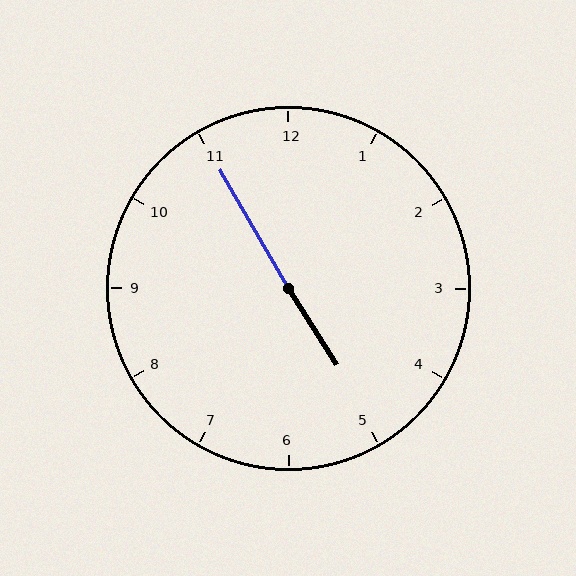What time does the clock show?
4:55.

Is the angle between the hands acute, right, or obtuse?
It is obtuse.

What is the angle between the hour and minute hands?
Approximately 178 degrees.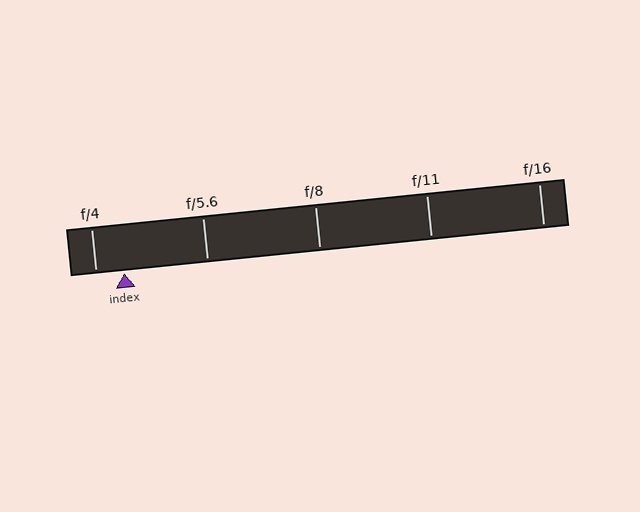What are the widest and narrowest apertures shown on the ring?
The widest aperture shown is f/4 and the narrowest is f/16.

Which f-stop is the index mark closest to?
The index mark is closest to f/4.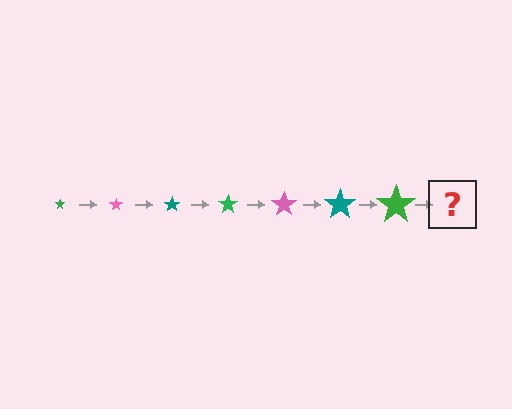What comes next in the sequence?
The next element should be a pink star, larger than the previous one.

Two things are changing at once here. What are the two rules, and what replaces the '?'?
The two rules are that the star grows larger each step and the color cycles through green, pink, and teal. The '?' should be a pink star, larger than the previous one.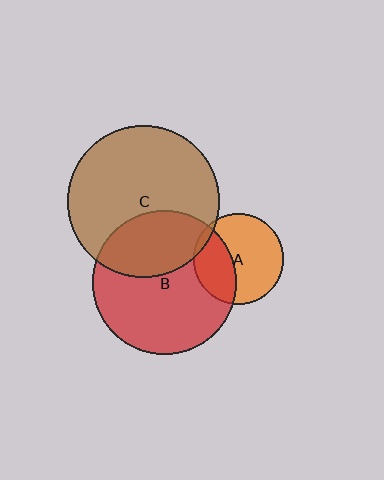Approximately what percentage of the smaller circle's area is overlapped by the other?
Approximately 35%.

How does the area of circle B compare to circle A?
Approximately 2.5 times.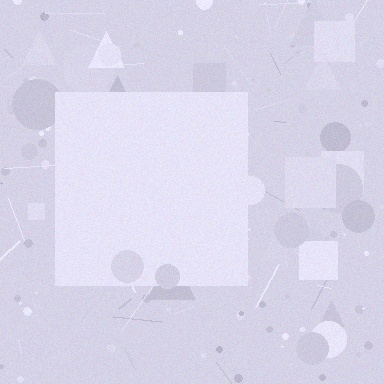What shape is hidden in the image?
A square is hidden in the image.